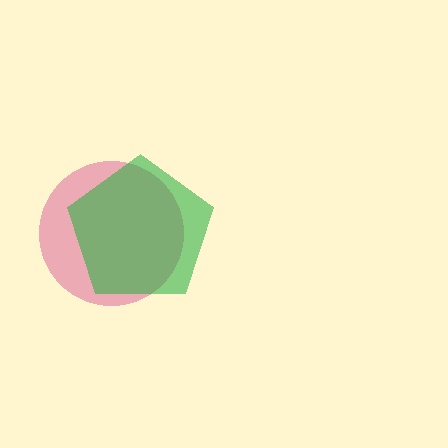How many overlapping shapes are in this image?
There are 2 overlapping shapes in the image.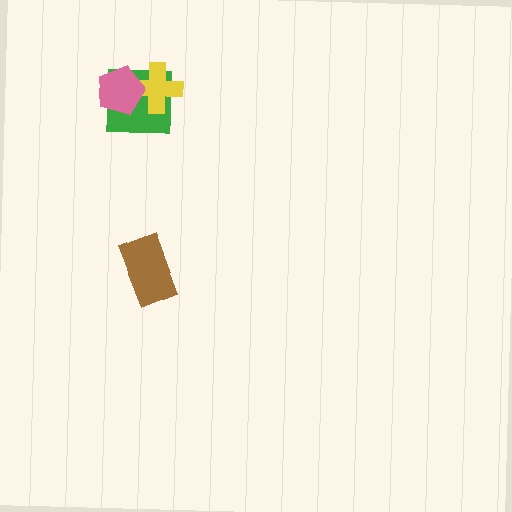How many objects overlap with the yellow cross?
2 objects overlap with the yellow cross.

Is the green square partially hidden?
Yes, it is partially covered by another shape.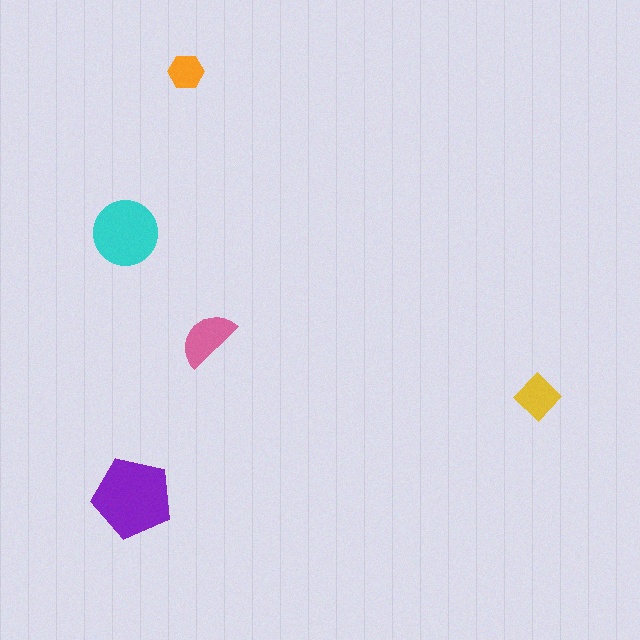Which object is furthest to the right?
The yellow diamond is rightmost.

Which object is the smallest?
The orange hexagon.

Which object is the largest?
The purple pentagon.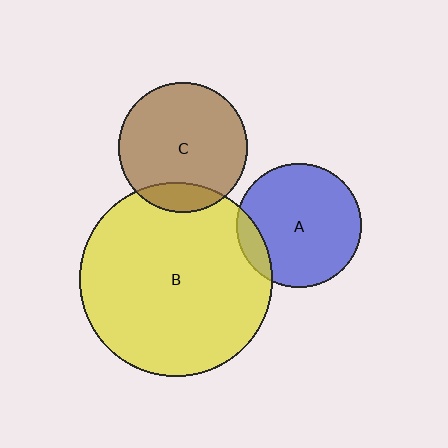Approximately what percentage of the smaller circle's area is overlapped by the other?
Approximately 15%.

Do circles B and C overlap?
Yes.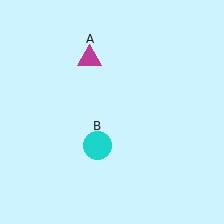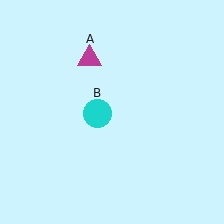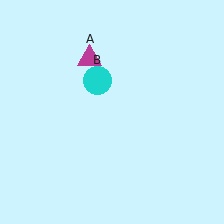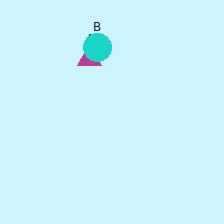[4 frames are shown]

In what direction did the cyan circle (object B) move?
The cyan circle (object B) moved up.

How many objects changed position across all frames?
1 object changed position: cyan circle (object B).